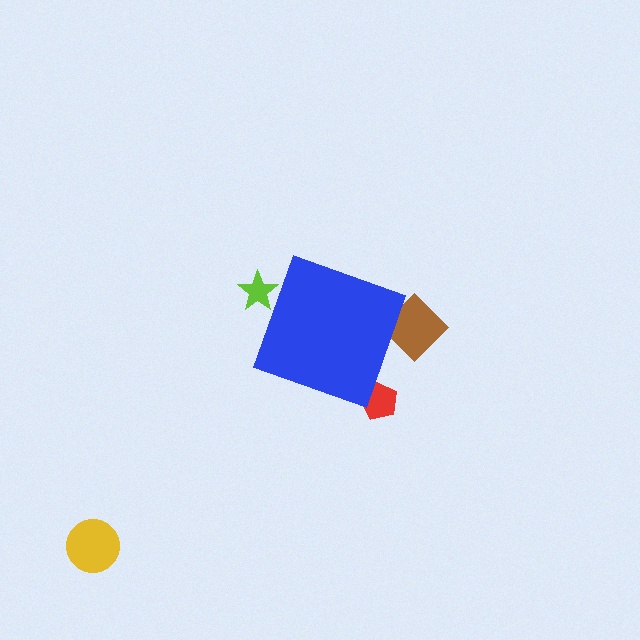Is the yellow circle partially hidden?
No, the yellow circle is fully visible.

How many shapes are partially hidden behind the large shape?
3 shapes are partially hidden.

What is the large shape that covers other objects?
A blue diamond.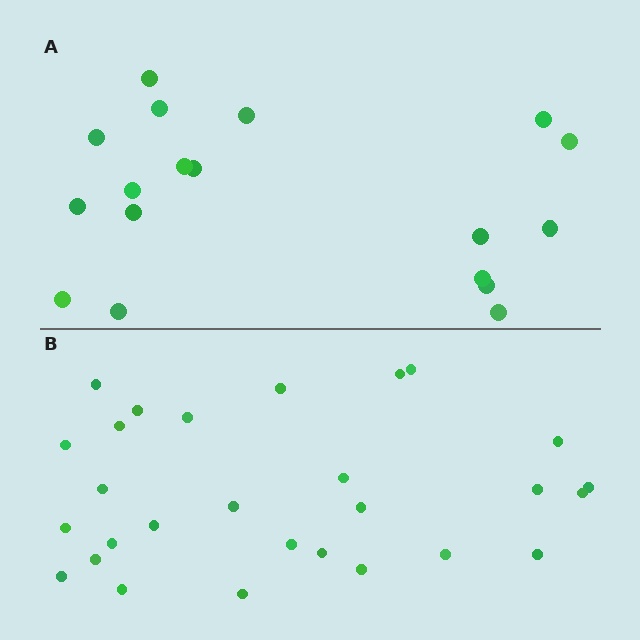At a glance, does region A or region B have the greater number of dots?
Region B (the bottom region) has more dots.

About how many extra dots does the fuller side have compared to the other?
Region B has roughly 10 or so more dots than region A.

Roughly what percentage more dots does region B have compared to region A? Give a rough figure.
About 55% more.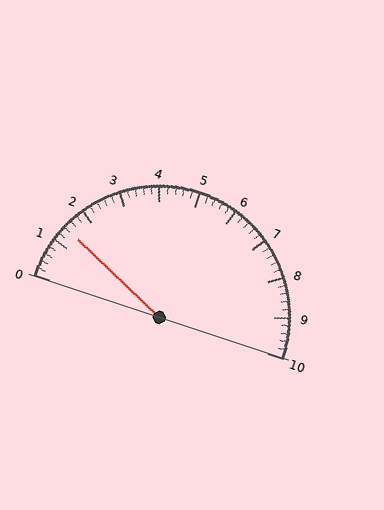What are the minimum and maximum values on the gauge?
The gauge ranges from 0 to 10.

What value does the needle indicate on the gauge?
The needle indicates approximately 1.4.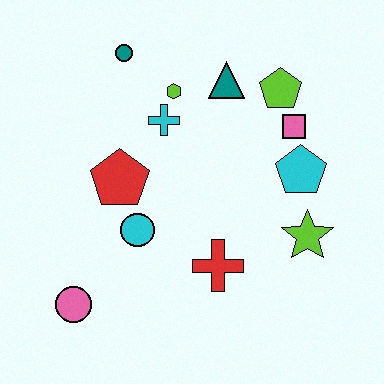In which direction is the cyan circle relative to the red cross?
The cyan circle is to the left of the red cross.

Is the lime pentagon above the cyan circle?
Yes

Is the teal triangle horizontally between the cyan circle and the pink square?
Yes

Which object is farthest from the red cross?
The teal circle is farthest from the red cross.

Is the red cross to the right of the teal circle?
Yes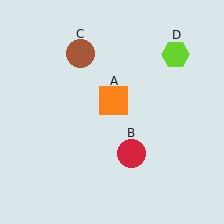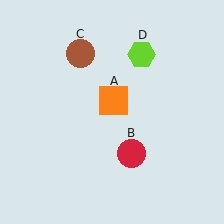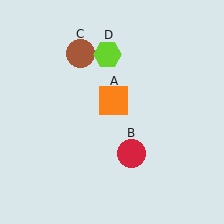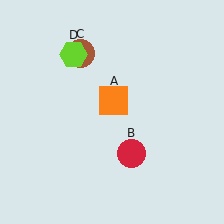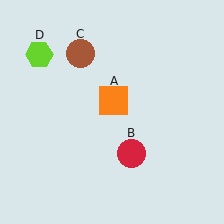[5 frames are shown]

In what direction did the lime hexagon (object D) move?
The lime hexagon (object D) moved left.